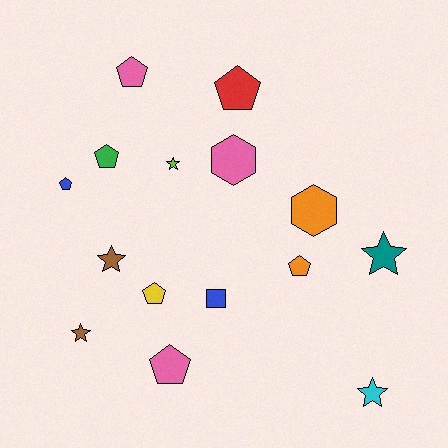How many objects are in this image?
There are 15 objects.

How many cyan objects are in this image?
There is 1 cyan object.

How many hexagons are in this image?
There are 2 hexagons.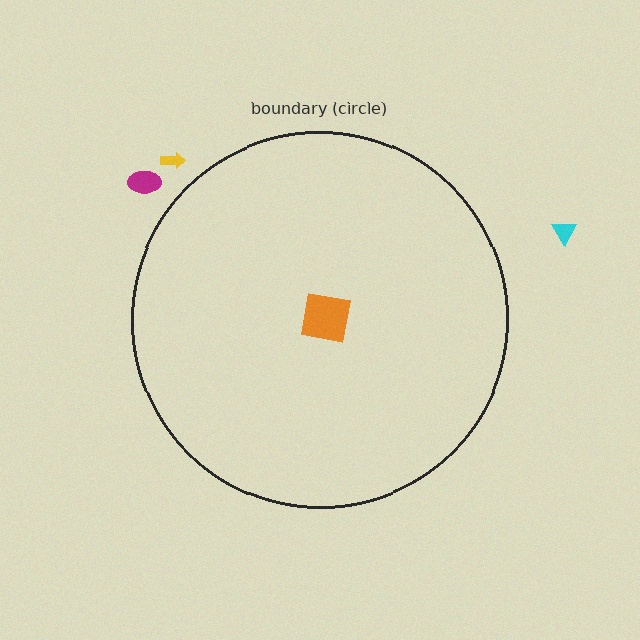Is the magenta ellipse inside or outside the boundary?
Outside.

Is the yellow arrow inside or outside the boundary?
Outside.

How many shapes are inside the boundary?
1 inside, 3 outside.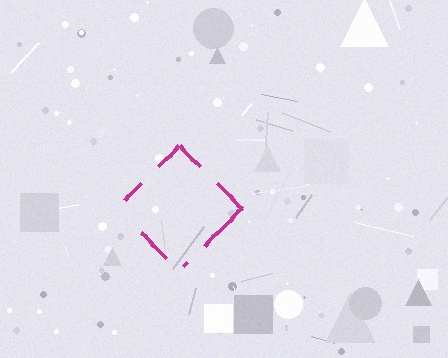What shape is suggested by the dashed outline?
The dashed outline suggests a diamond.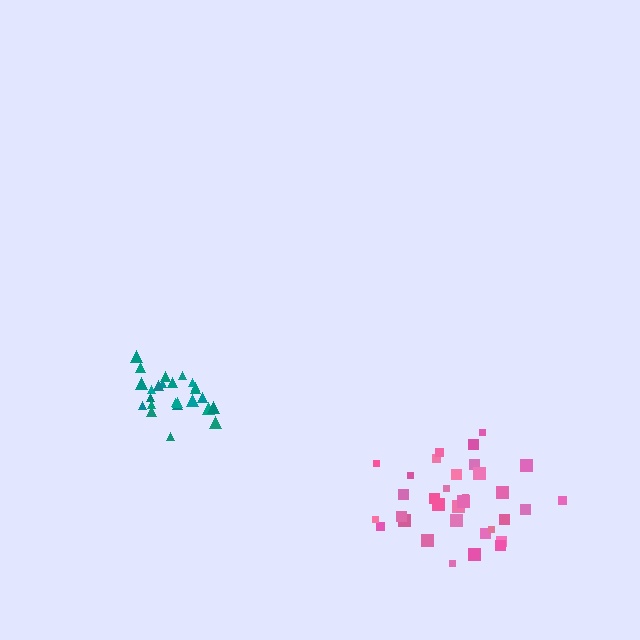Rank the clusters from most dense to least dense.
teal, pink.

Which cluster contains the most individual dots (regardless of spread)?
Pink (34).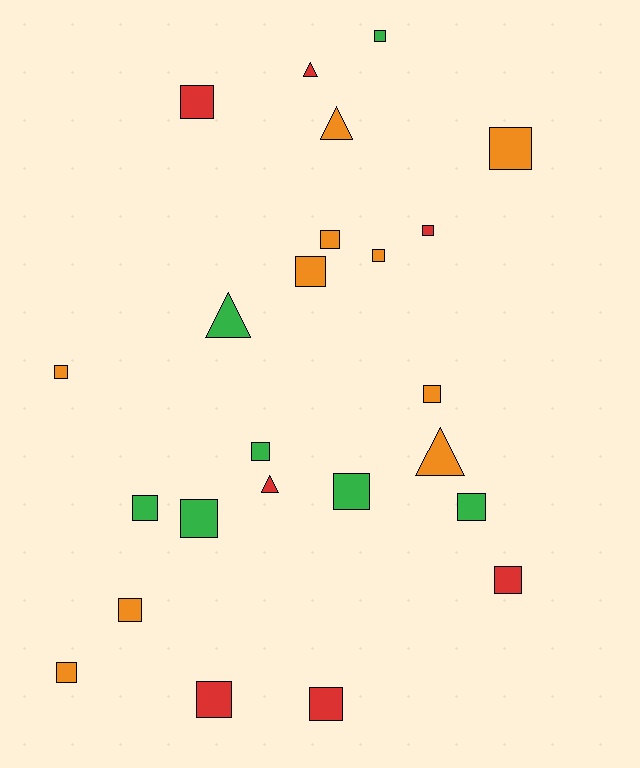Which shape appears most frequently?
Square, with 19 objects.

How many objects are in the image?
There are 24 objects.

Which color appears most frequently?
Orange, with 10 objects.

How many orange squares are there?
There are 8 orange squares.